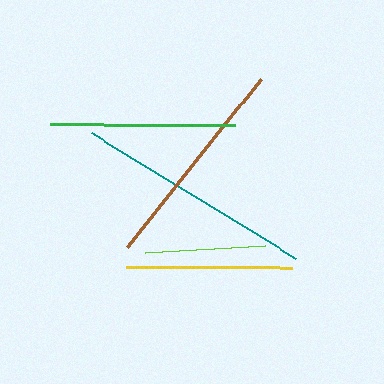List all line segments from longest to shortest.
From longest to shortest: teal, brown, green, yellow, lime.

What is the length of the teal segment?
The teal segment is approximately 239 pixels long.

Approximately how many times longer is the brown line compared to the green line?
The brown line is approximately 1.2 times the length of the green line.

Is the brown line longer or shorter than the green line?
The brown line is longer than the green line.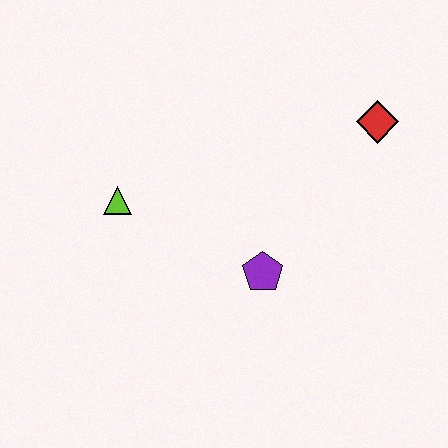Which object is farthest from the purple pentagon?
The red diamond is farthest from the purple pentagon.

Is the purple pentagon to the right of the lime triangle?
Yes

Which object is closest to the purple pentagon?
The lime triangle is closest to the purple pentagon.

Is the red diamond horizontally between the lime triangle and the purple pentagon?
No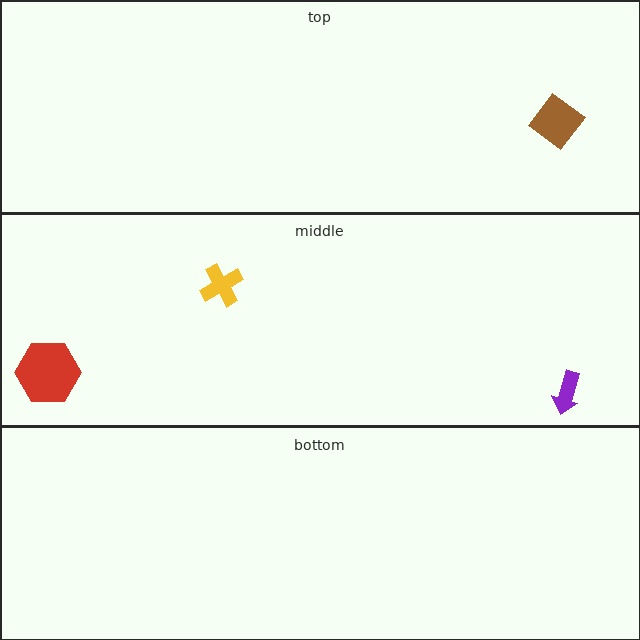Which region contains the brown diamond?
The top region.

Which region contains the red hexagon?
The middle region.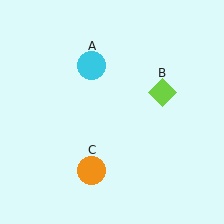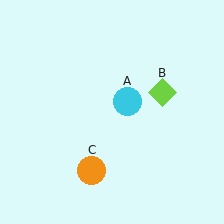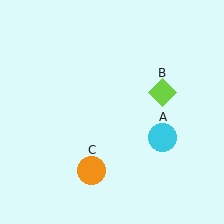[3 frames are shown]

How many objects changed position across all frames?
1 object changed position: cyan circle (object A).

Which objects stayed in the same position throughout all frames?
Lime diamond (object B) and orange circle (object C) remained stationary.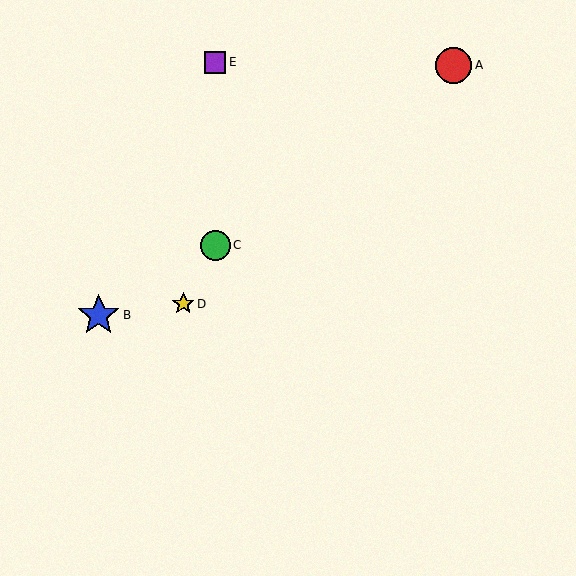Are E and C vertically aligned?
Yes, both are at x≈215.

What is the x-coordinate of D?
Object D is at x≈183.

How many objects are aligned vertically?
2 objects (C, E) are aligned vertically.